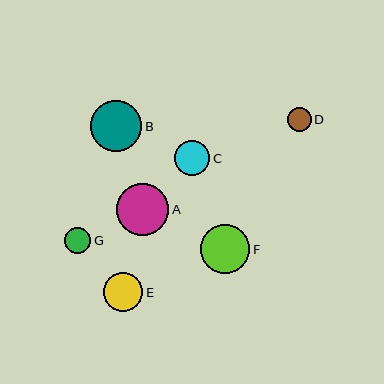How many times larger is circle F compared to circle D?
Circle F is approximately 2.0 times the size of circle D.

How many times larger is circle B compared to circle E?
Circle B is approximately 1.3 times the size of circle E.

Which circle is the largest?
Circle A is the largest with a size of approximately 52 pixels.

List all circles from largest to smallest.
From largest to smallest: A, B, F, E, C, G, D.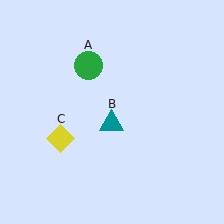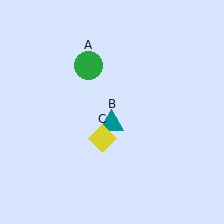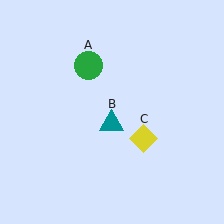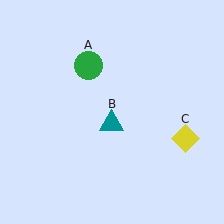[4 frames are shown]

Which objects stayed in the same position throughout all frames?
Green circle (object A) and teal triangle (object B) remained stationary.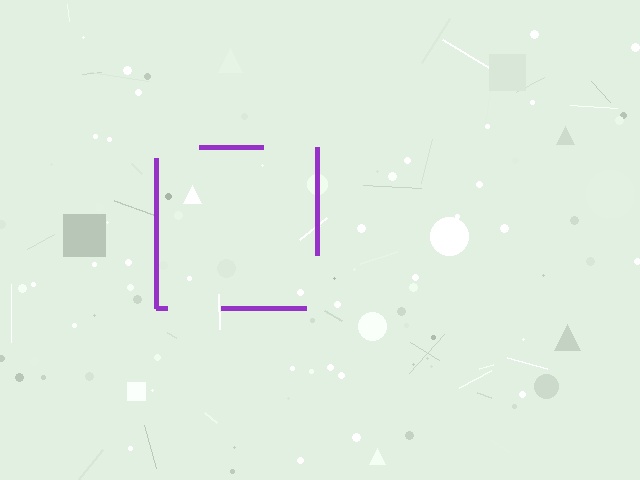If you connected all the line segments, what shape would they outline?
They would outline a square.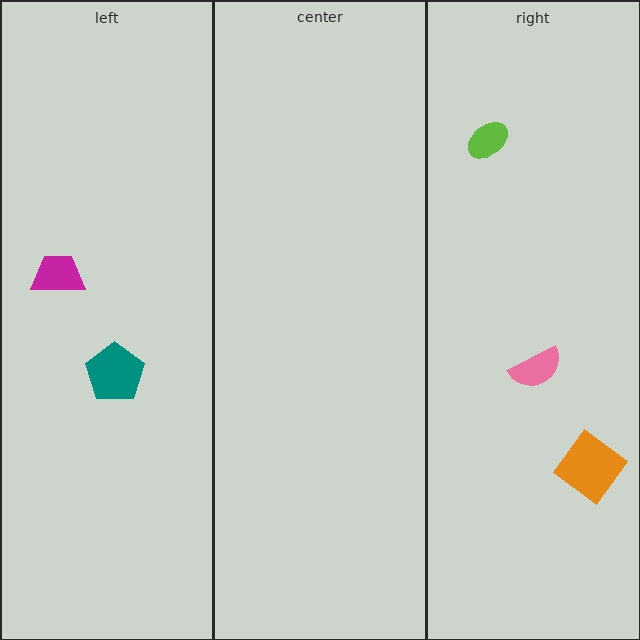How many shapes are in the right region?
3.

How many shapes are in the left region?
2.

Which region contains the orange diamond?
The right region.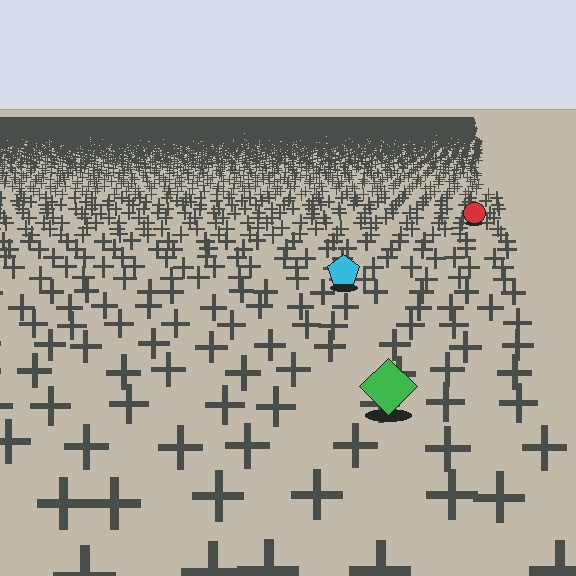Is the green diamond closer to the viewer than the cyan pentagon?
Yes. The green diamond is closer — you can tell from the texture gradient: the ground texture is coarser near it.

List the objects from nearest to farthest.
From nearest to farthest: the green diamond, the cyan pentagon, the red circle.